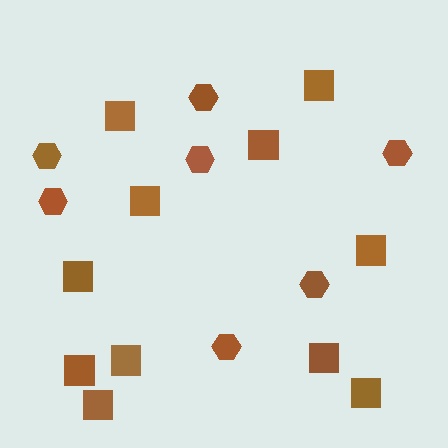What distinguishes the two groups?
There are 2 groups: one group of squares (11) and one group of hexagons (7).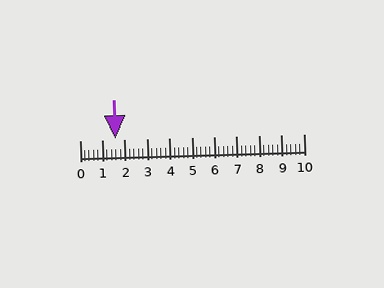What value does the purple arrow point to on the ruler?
The purple arrow points to approximately 1.6.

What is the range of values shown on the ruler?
The ruler shows values from 0 to 10.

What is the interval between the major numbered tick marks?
The major tick marks are spaced 1 units apart.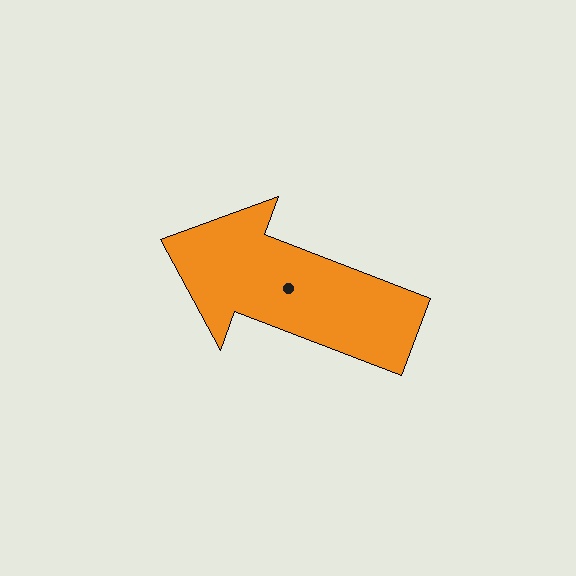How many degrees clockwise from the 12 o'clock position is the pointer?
Approximately 291 degrees.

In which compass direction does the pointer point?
West.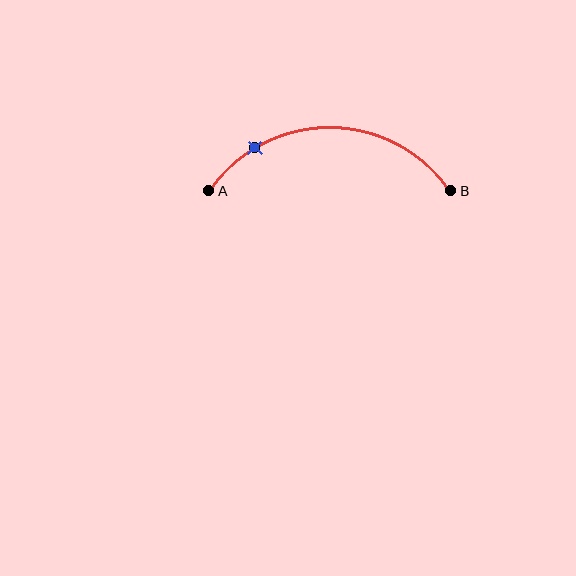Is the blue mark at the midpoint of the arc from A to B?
No. The blue mark lies on the arc but is closer to endpoint A. The arc midpoint would be at the point on the curve equidistant along the arc from both A and B.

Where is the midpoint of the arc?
The arc midpoint is the point on the curve farthest from the straight line joining A and B. It sits above that line.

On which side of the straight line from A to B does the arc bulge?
The arc bulges above the straight line connecting A and B.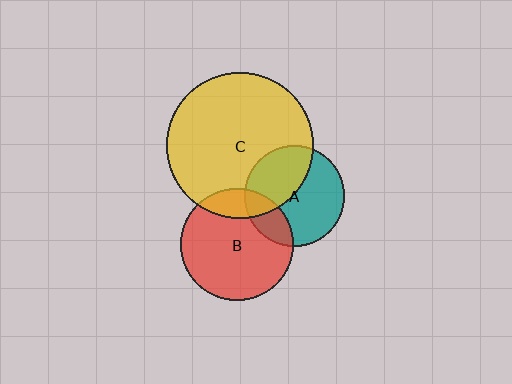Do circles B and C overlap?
Yes.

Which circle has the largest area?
Circle C (yellow).